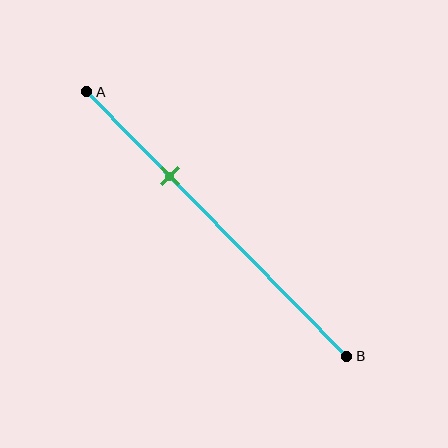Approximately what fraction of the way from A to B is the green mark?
The green mark is approximately 30% of the way from A to B.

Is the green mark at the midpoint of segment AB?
No, the mark is at about 30% from A, not at the 50% midpoint.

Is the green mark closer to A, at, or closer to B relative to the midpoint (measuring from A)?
The green mark is closer to point A than the midpoint of segment AB.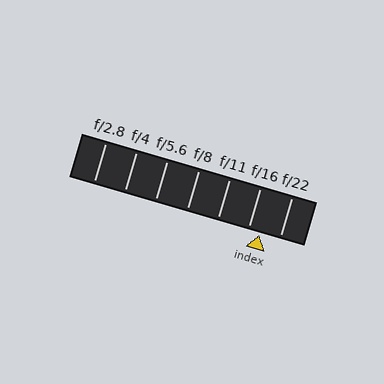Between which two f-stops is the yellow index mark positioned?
The index mark is between f/16 and f/22.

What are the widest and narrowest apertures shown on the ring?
The widest aperture shown is f/2.8 and the narrowest is f/22.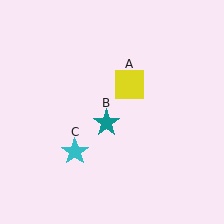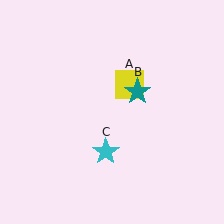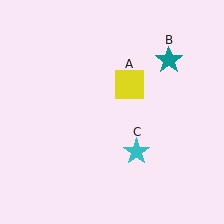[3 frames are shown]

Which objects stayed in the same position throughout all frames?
Yellow square (object A) remained stationary.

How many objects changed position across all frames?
2 objects changed position: teal star (object B), cyan star (object C).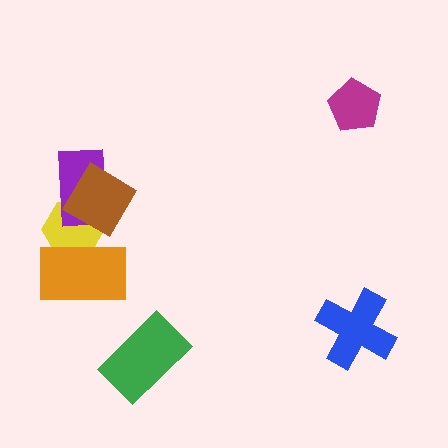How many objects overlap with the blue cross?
0 objects overlap with the blue cross.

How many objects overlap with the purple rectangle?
2 objects overlap with the purple rectangle.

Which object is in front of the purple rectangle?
The brown diamond is in front of the purple rectangle.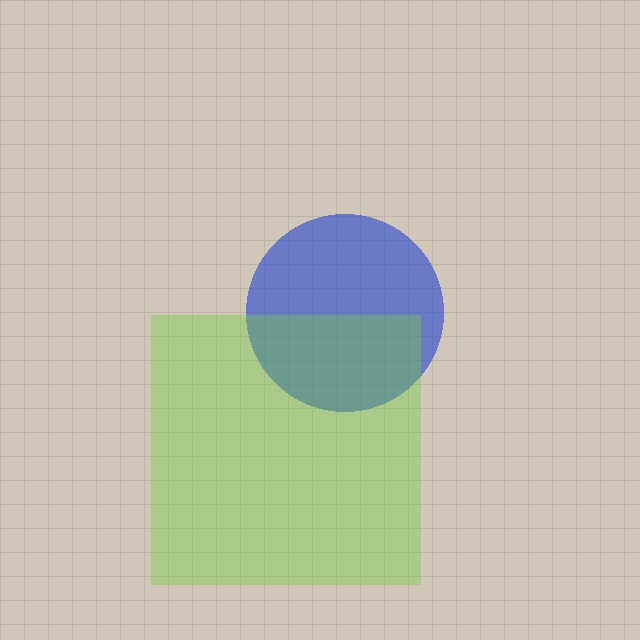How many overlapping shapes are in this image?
There are 2 overlapping shapes in the image.